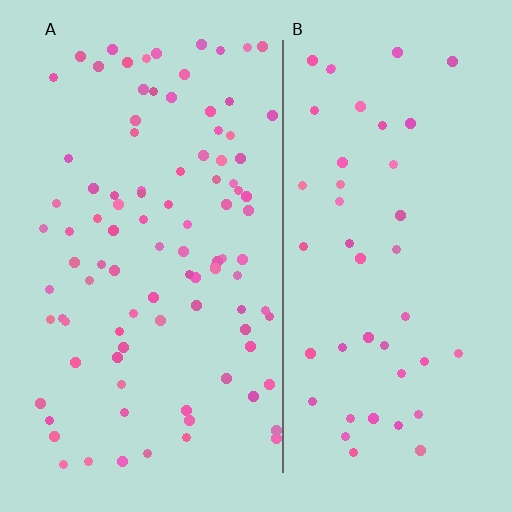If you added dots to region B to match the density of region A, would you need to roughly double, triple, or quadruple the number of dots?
Approximately double.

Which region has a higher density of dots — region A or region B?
A (the left).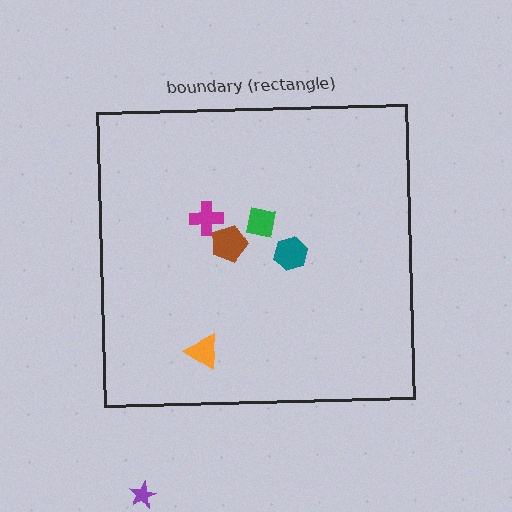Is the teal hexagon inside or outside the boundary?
Inside.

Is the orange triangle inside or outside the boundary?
Inside.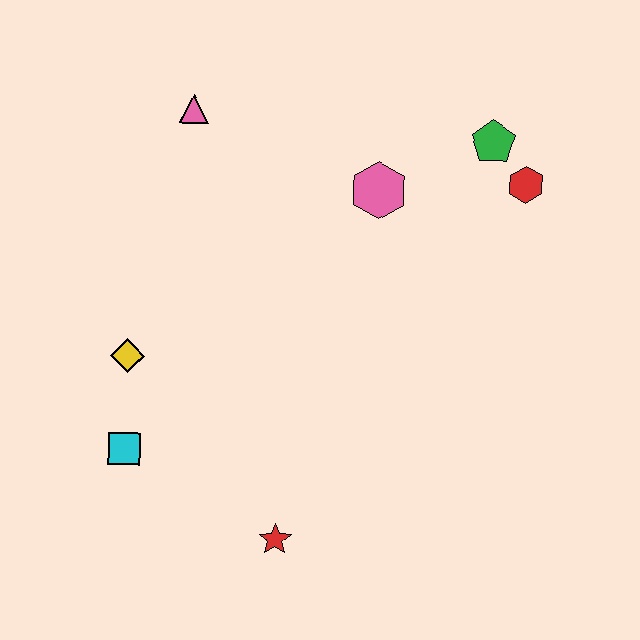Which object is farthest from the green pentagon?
The cyan square is farthest from the green pentagon.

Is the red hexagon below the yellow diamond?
No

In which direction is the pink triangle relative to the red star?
The pink triangle is above the red star.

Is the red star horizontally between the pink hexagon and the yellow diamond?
Yes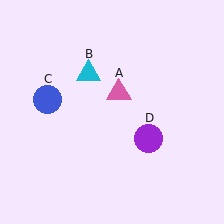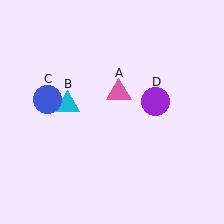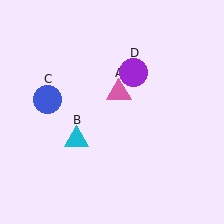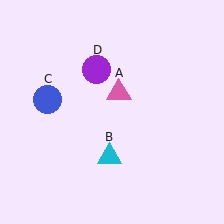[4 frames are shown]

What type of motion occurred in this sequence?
The cyan triangle (object B), purple circle (object D) rotated counterclockwise around the center of the scene.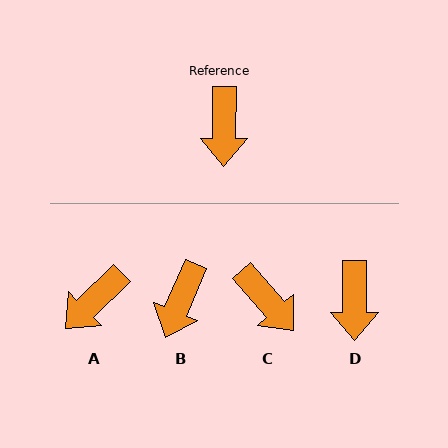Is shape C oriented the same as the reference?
No, it is off by about 41 degrees.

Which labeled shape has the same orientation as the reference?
D.